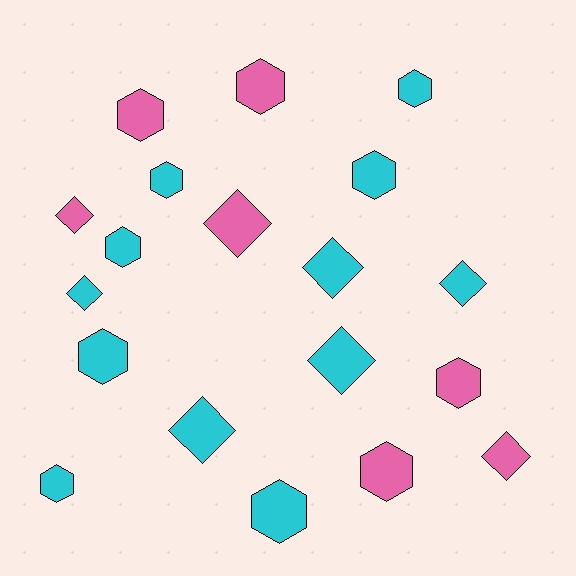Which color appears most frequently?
Cyan, with 12 objects.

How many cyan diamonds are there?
There are 5 cyan diamonds.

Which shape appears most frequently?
Hexagon, with 11 objects.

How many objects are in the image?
There are 19 objects.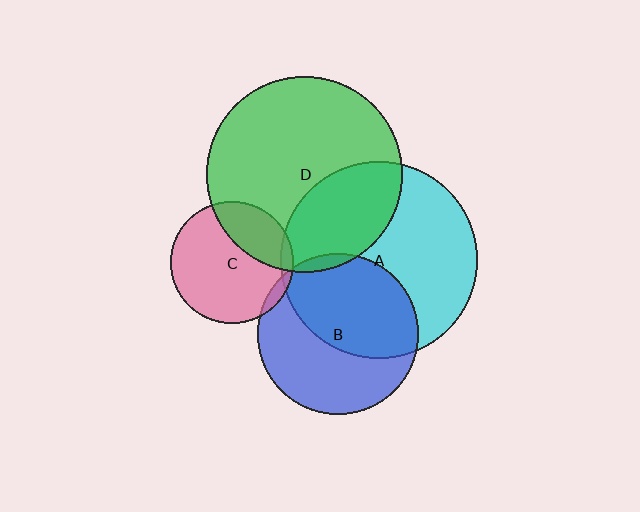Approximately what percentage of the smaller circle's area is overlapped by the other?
Approximately 30%.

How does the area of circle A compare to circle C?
Approximately 2.6 times.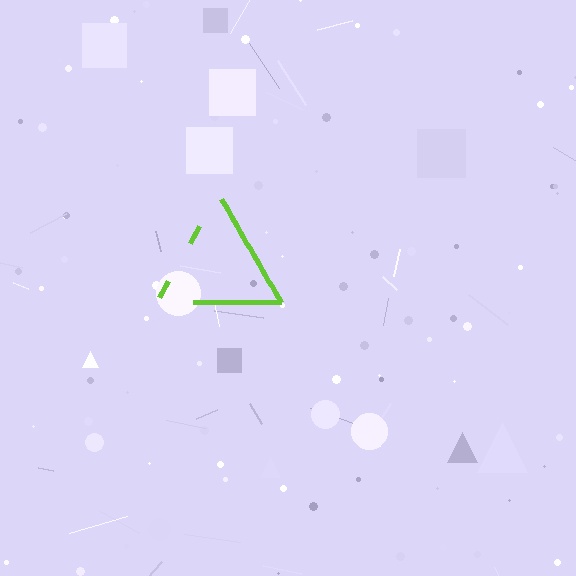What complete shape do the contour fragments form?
The contour fragments form a triangle.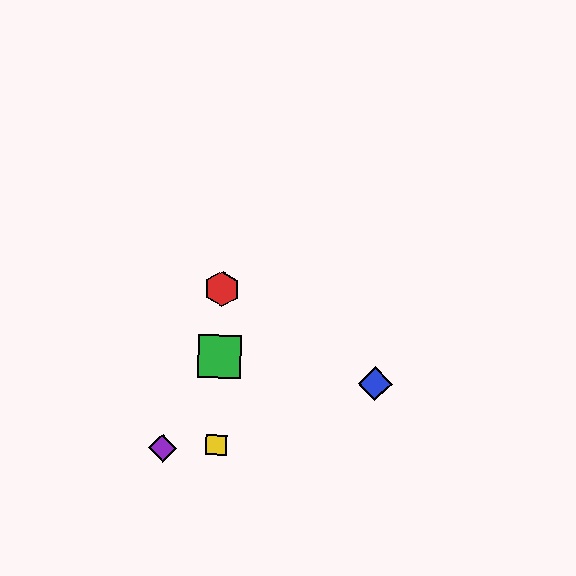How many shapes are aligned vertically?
3 shapes (the red hexagon, the green square, the yellow square) are aligned vertically.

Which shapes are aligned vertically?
The red hexagon, the green square, the yellow square are aligned vertically.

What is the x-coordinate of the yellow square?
The yellow square is at x≈216.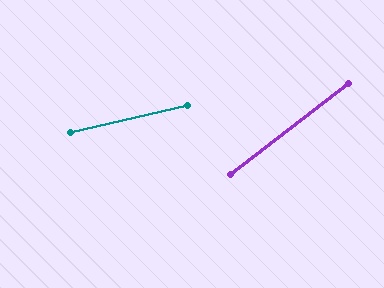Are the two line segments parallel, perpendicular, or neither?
Neither parallel nor perpendicular — they differ by about 25°.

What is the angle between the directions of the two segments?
Approximately 25 degrees.